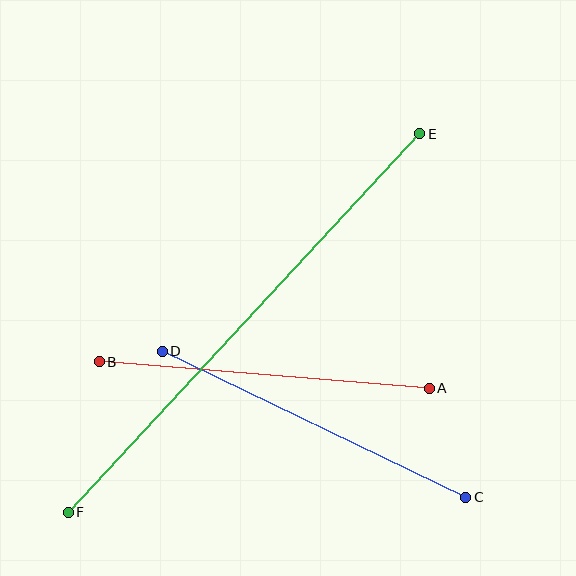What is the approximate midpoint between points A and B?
The midpoint is at approximately (264, 375) pixels.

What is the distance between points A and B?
The distance is approximately 331 pixels.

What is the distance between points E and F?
The distance is approximately 516 pixels.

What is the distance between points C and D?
The distance is approximately 337 pixels.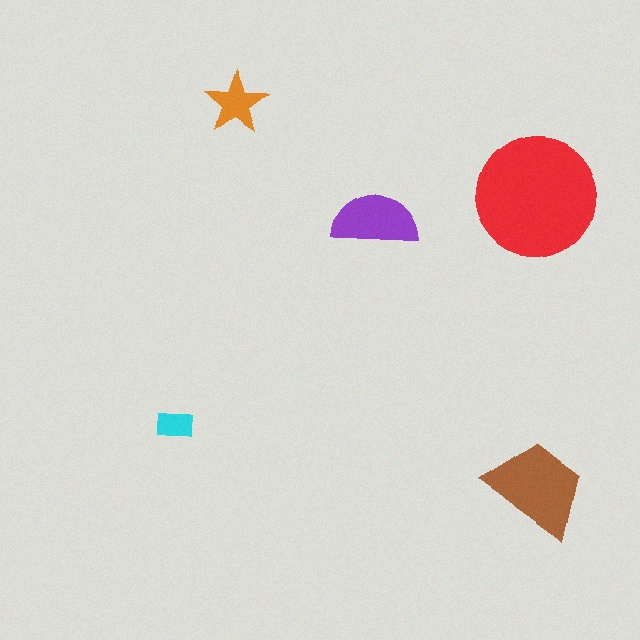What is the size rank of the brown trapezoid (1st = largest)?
2nd.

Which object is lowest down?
The brown trapezoid is bottommost.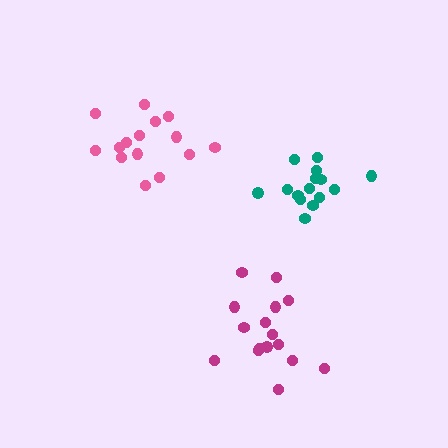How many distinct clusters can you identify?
There are 3 distinct clusters.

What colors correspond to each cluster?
The clusters are colored: teal, magenta, pink.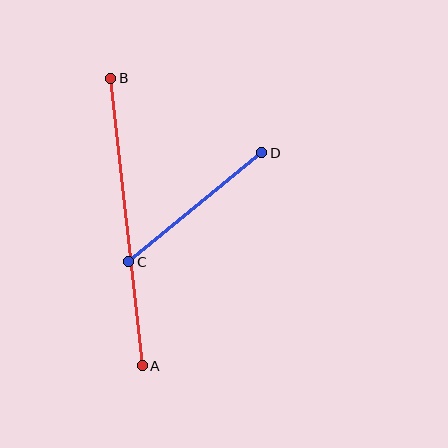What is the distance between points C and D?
The distance is approximately 172 pixels.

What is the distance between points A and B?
The distance is approximately 289 pixels.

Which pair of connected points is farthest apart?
Points A and B are farthest apart.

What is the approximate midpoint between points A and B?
The midpoint is at approximately (127, 222) pixels.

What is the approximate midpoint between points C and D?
The midpoint is at approximately (195, 207) pixels.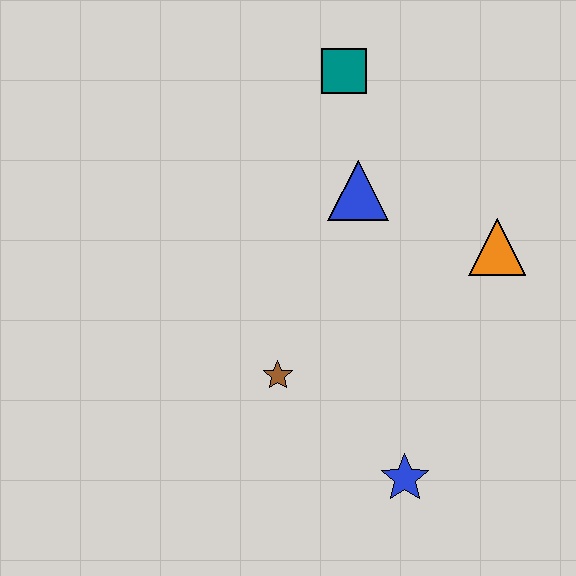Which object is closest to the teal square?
The blue triangle is closest to the teal square.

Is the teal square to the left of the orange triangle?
Yes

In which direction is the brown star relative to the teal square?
The brown star is below the teal square.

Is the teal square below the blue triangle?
No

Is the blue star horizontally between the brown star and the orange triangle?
Yes